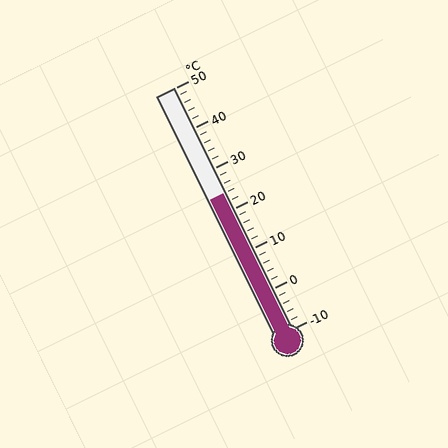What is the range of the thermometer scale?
The thermometer scale ranges from -10°C to 50°C.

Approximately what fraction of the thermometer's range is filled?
The thermometer is filled to approximately 55% of its range.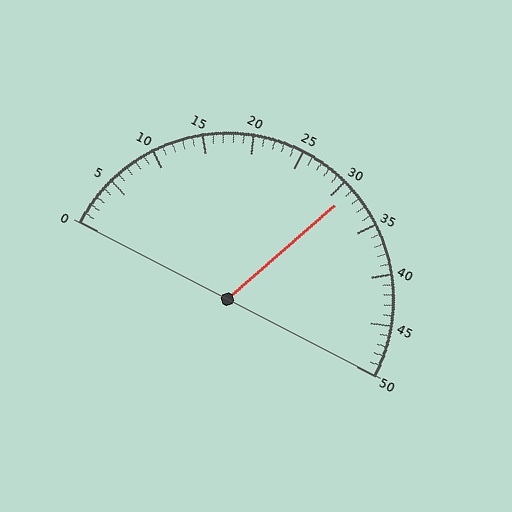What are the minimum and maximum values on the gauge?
The gauge ranges from 0 to 50.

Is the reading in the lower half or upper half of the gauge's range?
The reading is in the upper half of the range (0 to 50).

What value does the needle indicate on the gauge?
The needle indicates approximately 31.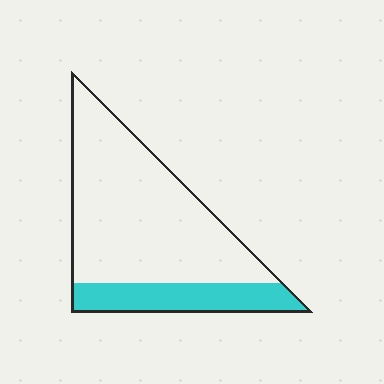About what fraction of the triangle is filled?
About one quarter (1/4).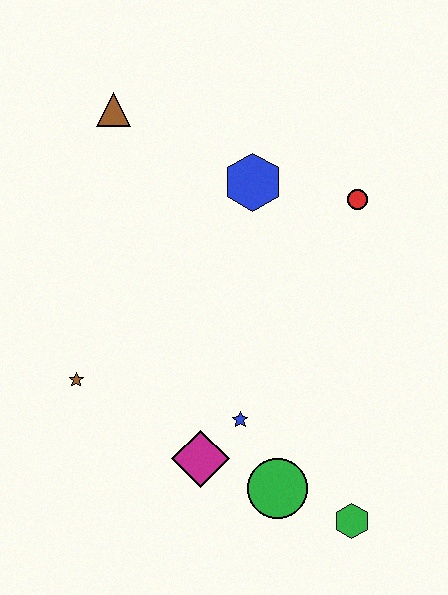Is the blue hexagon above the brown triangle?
No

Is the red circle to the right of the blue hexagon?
Yes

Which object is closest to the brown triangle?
The blue hexagon is closest to the brown triangle.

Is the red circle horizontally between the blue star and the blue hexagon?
No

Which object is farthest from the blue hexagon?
The green hexagon is farthest from the blue hexagon.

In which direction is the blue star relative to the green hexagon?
The blue star is to the left of the green hexagon.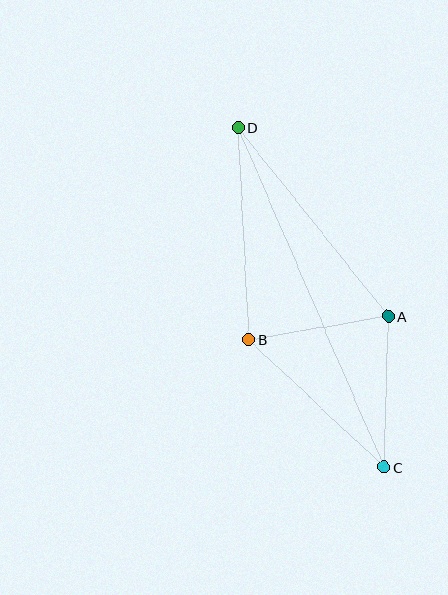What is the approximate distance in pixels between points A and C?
The distance between A and C is approximately 151 pixels.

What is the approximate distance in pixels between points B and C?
The distance between B and C is approximately 186 pixels.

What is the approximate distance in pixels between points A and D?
The distance between A and D is approximately 241 pixels.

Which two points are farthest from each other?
Points C and D are farthest from each other.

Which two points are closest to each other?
Points A and B are closest to each other.